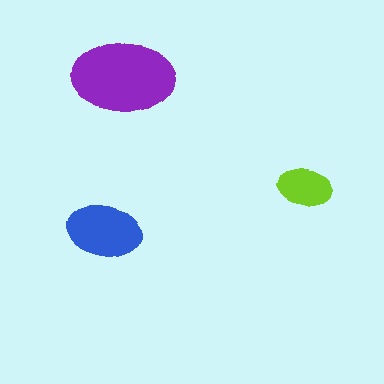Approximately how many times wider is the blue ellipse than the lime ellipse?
About 1.5 times wider.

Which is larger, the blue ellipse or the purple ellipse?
The purple one.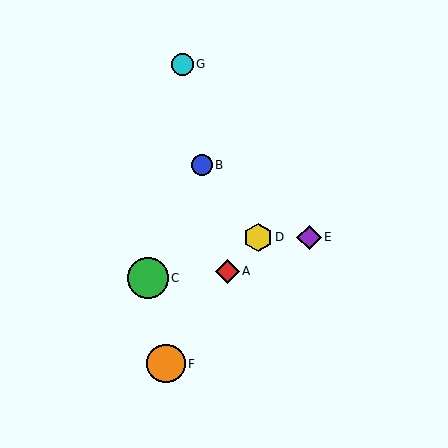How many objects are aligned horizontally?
2 objects (D, E) are aligned horizontally.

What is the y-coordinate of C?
Object C is at y≈278.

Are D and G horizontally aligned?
No, D is at y≈237 and G is at y≈64.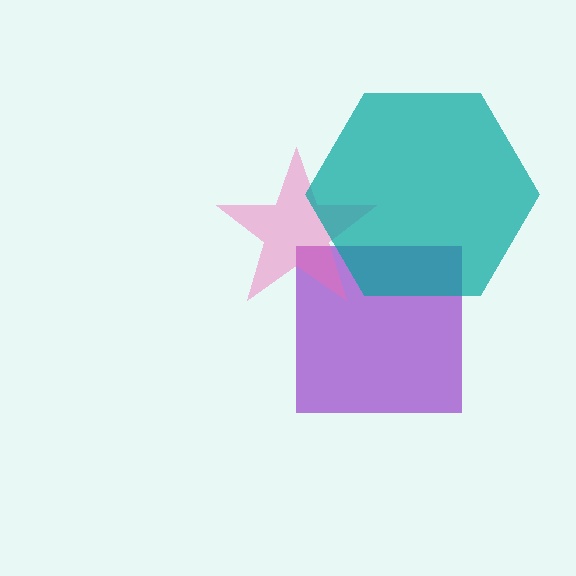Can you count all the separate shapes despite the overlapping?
Yes, there are 3 separate shapes.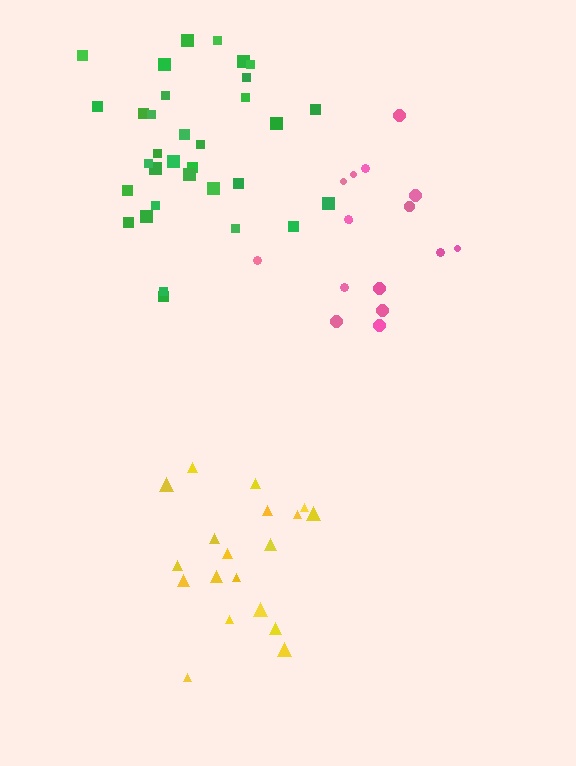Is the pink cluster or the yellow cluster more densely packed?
Yellow.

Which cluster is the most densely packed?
Green.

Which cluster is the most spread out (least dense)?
Pink.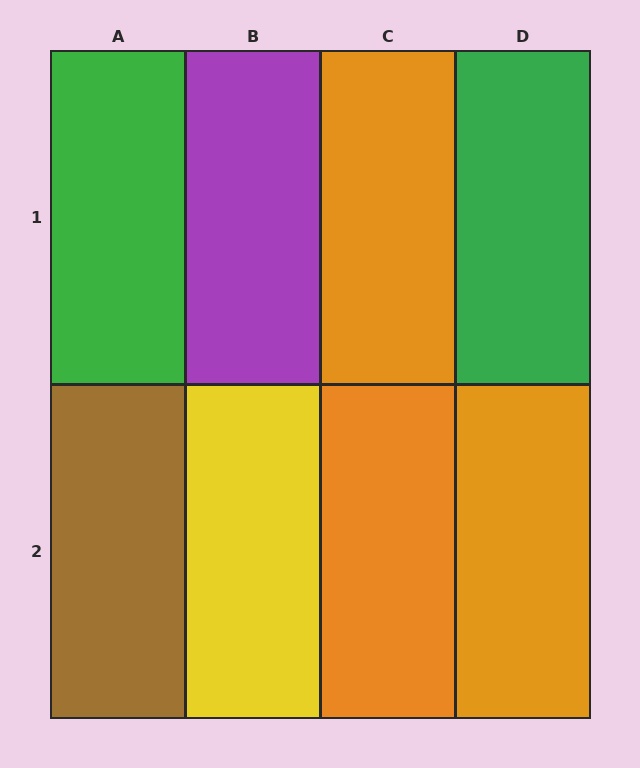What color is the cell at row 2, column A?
Brown.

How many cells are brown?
1 cell is brown.